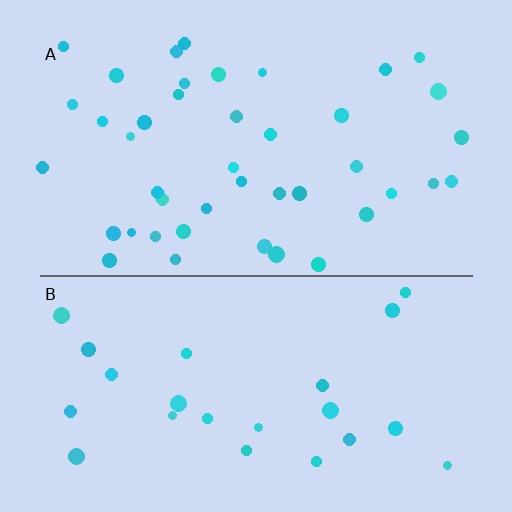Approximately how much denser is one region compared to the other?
Approximately 1.8× — region A over region B.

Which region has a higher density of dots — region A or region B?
A (the top).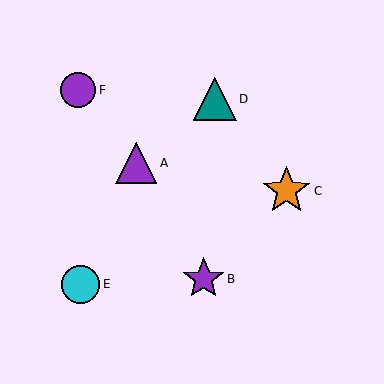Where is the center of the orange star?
The center of the orange star is at (287, 191).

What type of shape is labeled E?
Shape E is a cyan circle.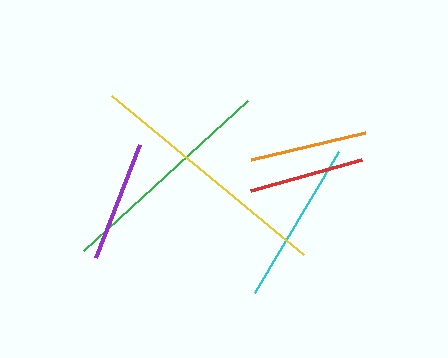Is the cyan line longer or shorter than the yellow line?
The yellow line is longer than the cyan line.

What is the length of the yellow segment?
The yellow segment is approximately 249 pixels long.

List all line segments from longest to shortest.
From longest to shortest: yellow, green, cyan, purple, orange, red.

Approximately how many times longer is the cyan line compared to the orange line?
The cyan line is approximately 1.4 times the length of the orange line.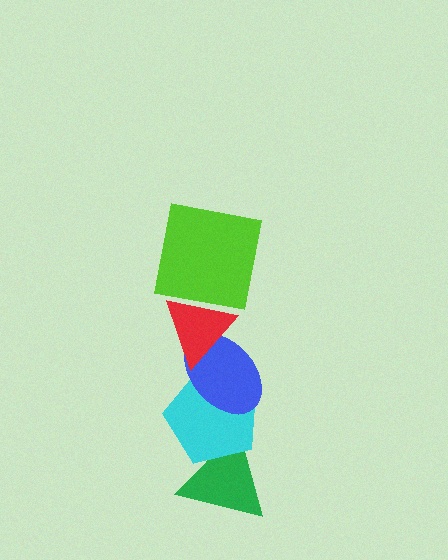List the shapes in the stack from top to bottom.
From top to bottom: the lime square, the red triangle, the blue ellipse, the cyan pentagon, the green triangle.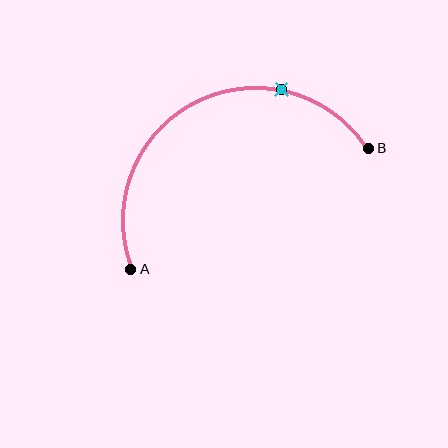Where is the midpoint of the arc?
The arc midpoint is the point on the curve farthest from the straight line joining A and B. It sits above that line.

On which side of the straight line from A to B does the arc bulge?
The arc bulges above the straight line connecting A and B.